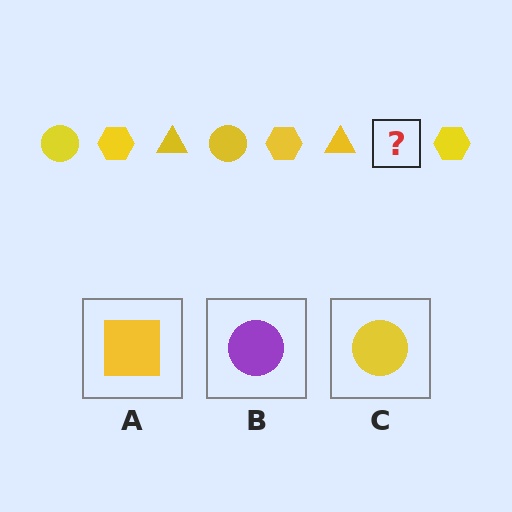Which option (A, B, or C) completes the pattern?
C.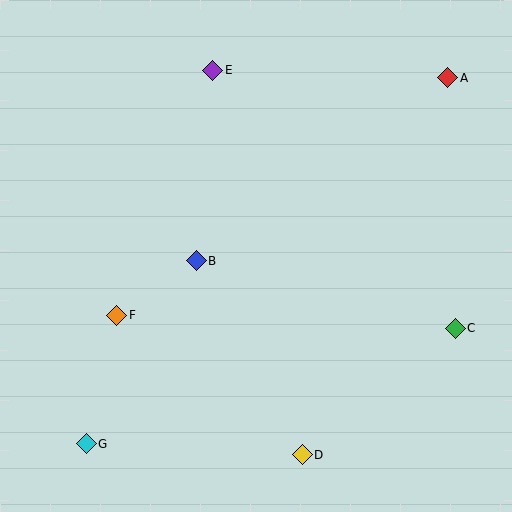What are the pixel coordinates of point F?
Point F is at (117, 315).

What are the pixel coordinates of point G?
Point G is at (86, 444).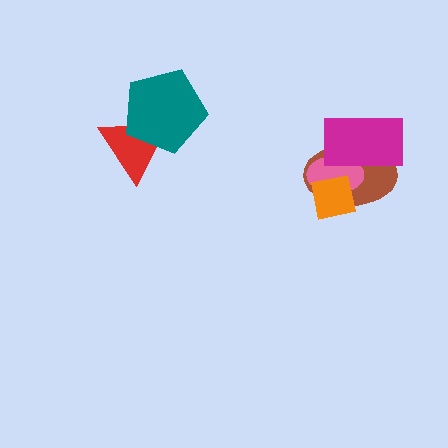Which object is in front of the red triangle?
The teal pentagon is in front of the red triangle.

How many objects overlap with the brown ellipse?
3 objects overlap with the brown ellipse.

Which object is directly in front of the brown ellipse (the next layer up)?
The pink ellipse is directly in front of the brown ellipse.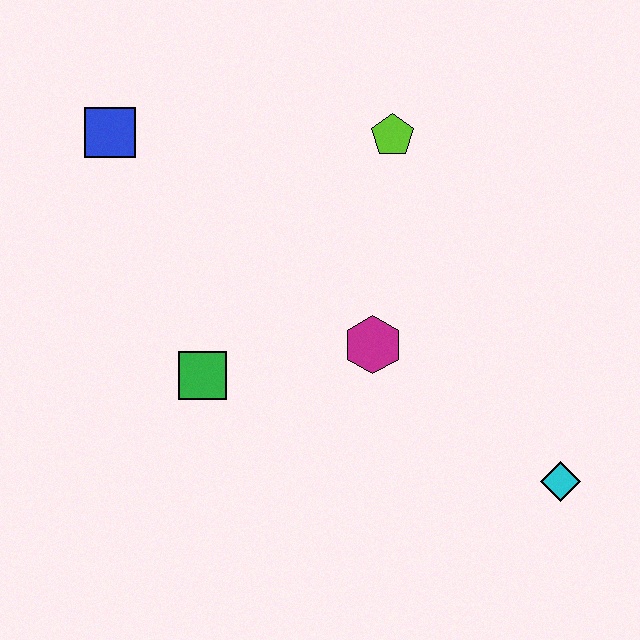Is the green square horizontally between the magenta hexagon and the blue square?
Yes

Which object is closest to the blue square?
The green square is closest to the blue square.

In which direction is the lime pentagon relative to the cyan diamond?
The lime pentagon is above the cyan diamond.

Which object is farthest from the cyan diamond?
The blue square is farthest from the cyan diamond.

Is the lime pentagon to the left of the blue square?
No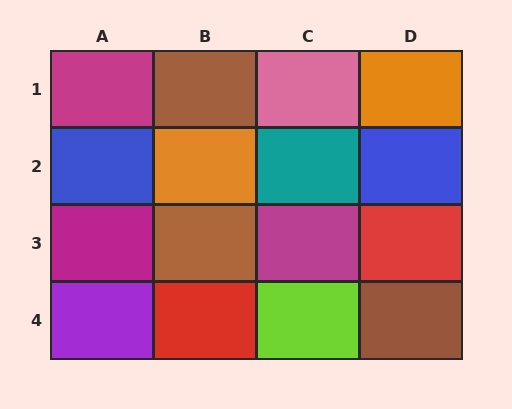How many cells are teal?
1 cell is teal.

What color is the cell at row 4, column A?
Purple.